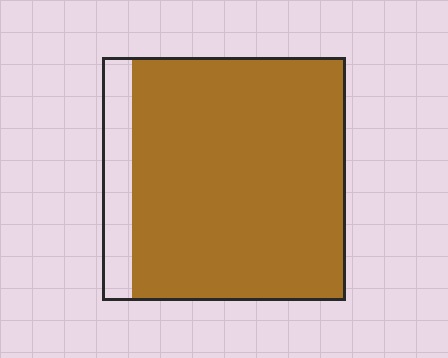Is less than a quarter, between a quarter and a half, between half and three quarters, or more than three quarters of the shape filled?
More than three quarters.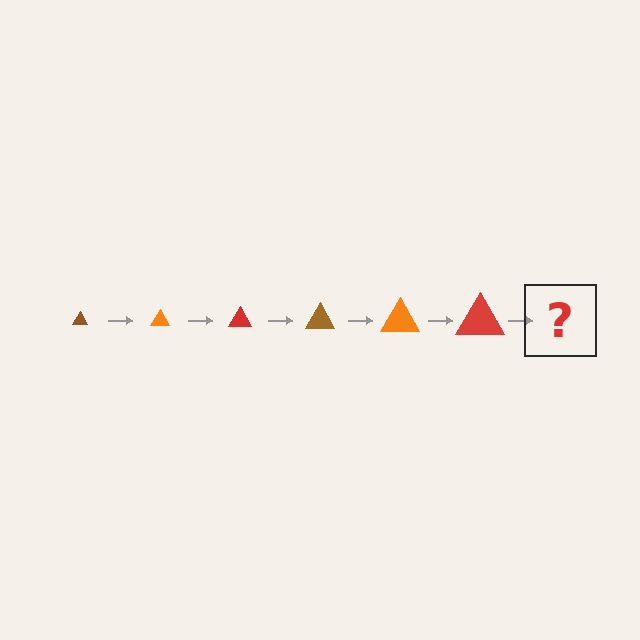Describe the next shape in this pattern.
It should be a brown triangle, larger than the previous one.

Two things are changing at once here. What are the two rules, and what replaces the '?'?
The two rules are that the triangle grows larger each step and the color cycles through brown, orange, and red. The '?' should be a brown triangle, larger than the previous one.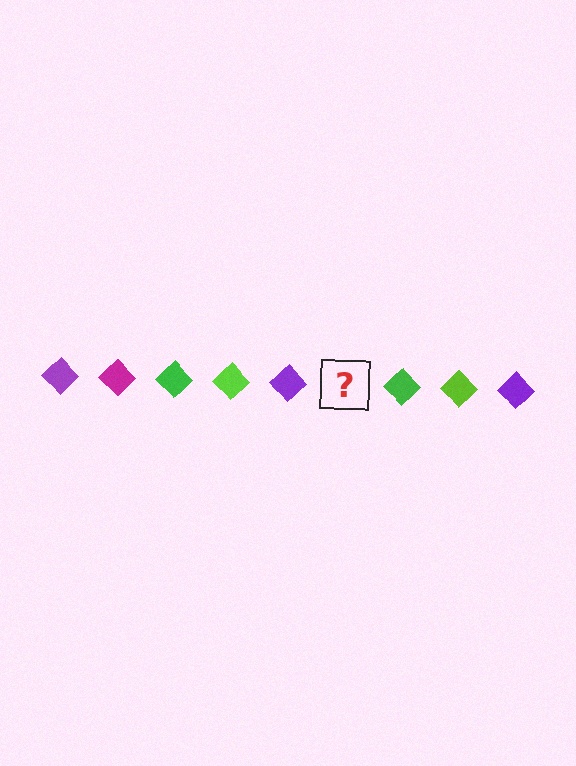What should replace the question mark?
The question mark should be replaced with a magenta diamond.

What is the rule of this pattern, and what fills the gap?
The rule is that the pattern cycles through purple, magenta, green, lime diamonds. The gap should be filled with a magenta diamond.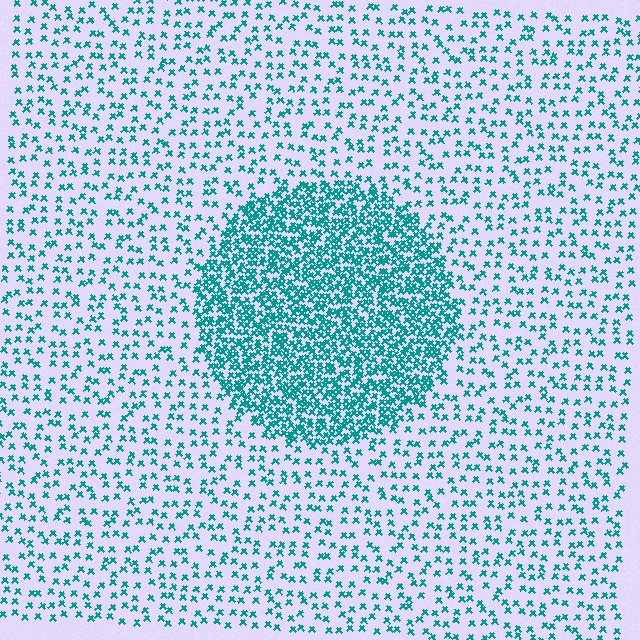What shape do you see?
I see a circle.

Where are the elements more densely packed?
The elements are more densely packed inside the circle boundary.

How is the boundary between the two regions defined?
The boundary is defined by a change in element density (approximately 3.0x ratio). All elements are the same color, size, and shape.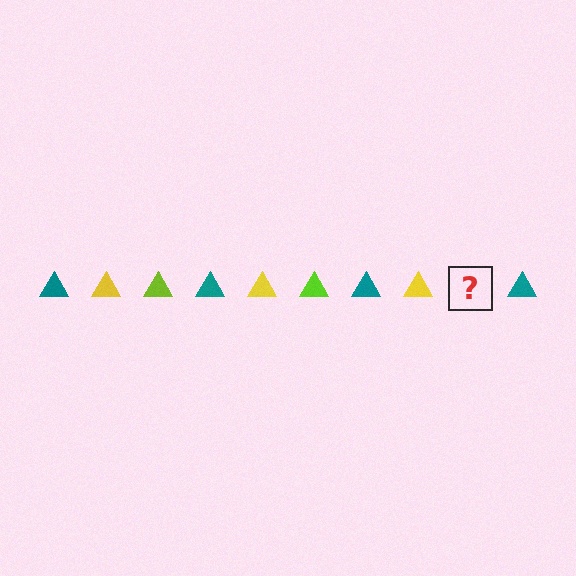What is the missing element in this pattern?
The missing element is a lime triangle.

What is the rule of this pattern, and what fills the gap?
The rule is that the pattern cycles through teal, yellow, lime triangles. The gap should be filled with a lime triangle.